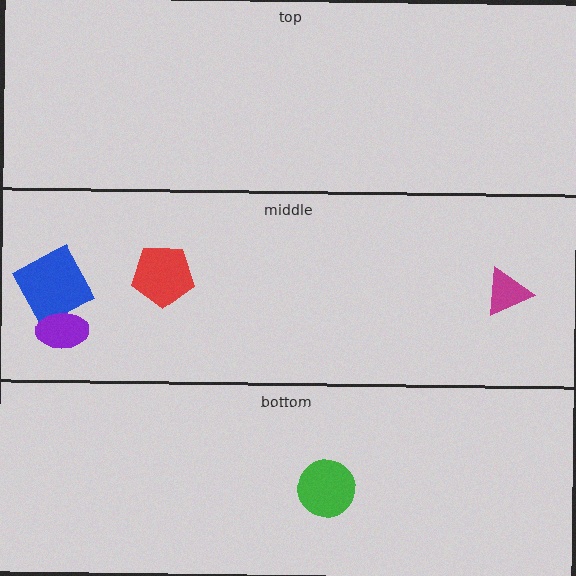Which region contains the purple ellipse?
The middle region.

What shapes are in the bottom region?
The green circle.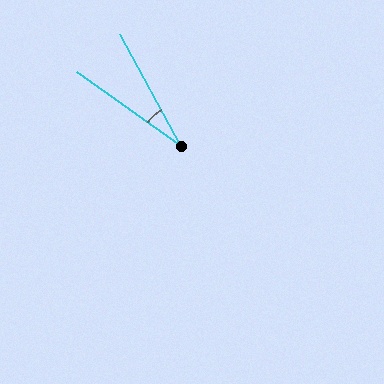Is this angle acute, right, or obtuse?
It is acute.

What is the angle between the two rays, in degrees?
Approximately 26 degrees.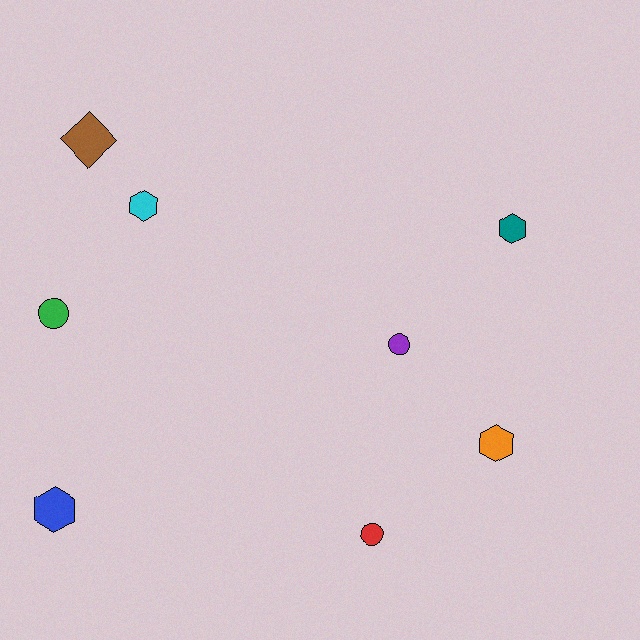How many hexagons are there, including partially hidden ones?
There are 4 hexagons.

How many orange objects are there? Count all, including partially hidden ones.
There is 1 orange object.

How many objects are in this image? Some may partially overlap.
There are 8 objects.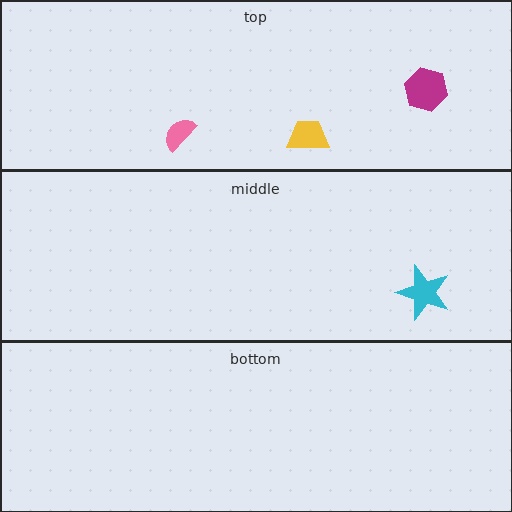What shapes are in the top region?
The yellow trapezoid, the pink semicircle, the magenta hexagon.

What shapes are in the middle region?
The cyan star.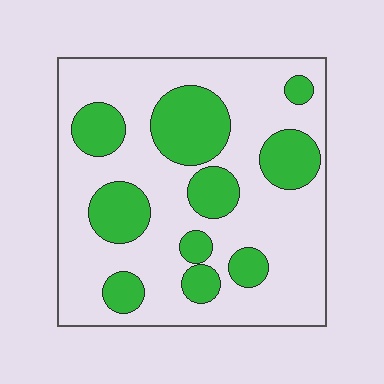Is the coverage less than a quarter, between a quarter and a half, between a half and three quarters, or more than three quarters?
Between a quarter and a half.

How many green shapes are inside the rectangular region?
10.